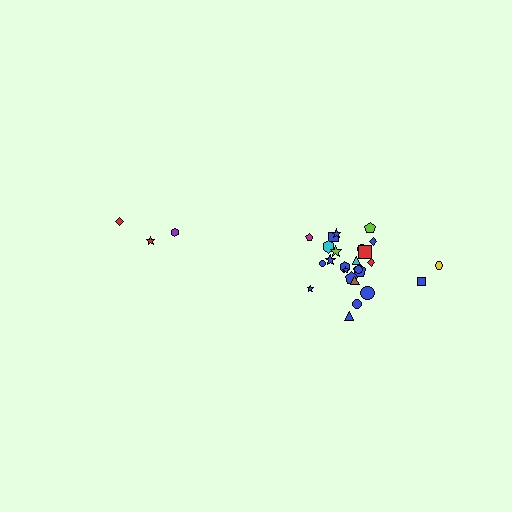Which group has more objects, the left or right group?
The right group.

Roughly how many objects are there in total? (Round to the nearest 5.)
Roughly 30 objects in total.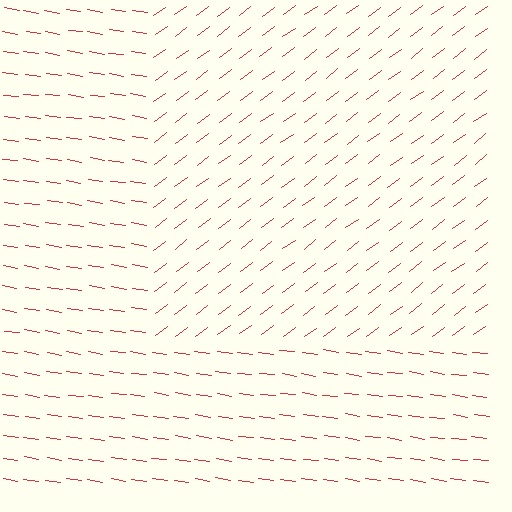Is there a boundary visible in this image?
Yes, there is a texture boundary formed by a change in line orientation.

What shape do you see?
I see a rectangle.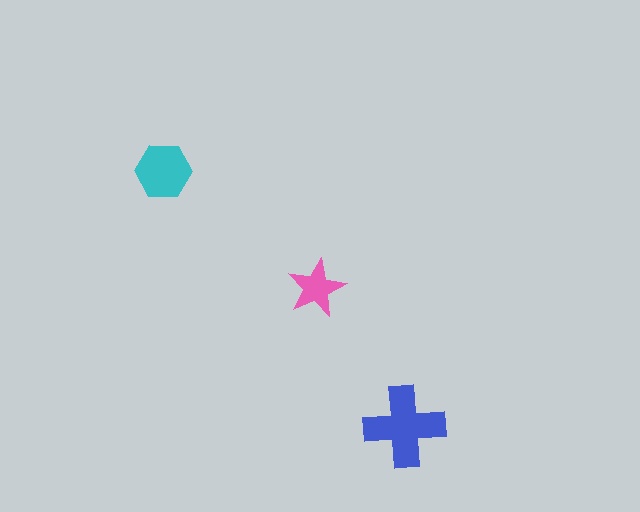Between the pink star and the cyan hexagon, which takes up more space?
The cyan hexagon.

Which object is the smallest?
The pink star.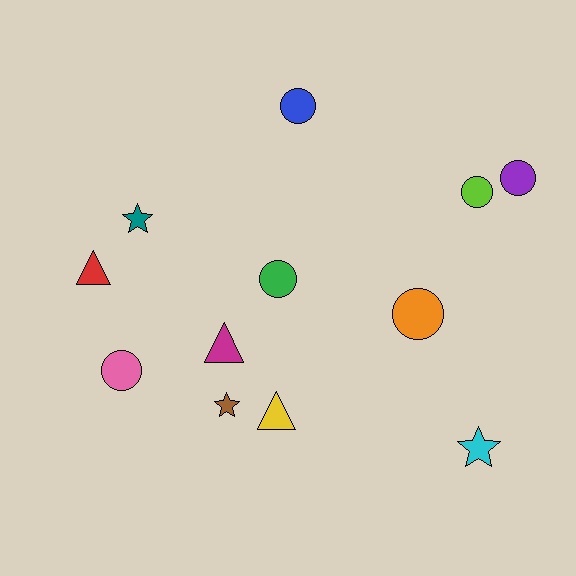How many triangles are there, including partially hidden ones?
There are 3 triangles.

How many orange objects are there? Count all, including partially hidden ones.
There is 1 orange object.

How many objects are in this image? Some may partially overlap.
There are 12 objects.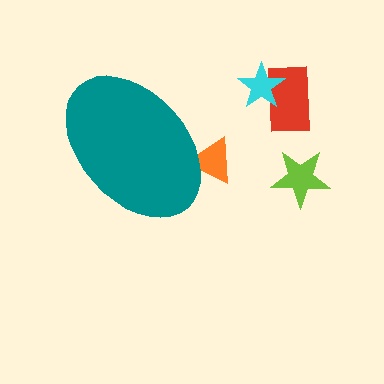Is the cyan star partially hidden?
No, the cyan star is fully visible.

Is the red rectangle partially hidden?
No, the red rectangle is fully visible.